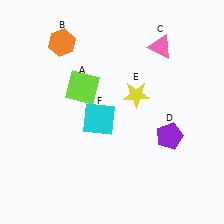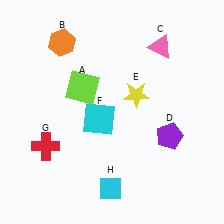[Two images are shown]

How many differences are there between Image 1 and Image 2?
There are 2 differences between the two images.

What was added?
A red cross (G), a cyan diamond (H) were added in Image 2.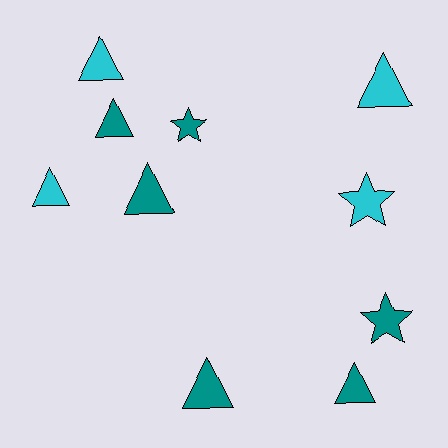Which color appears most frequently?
Teal, with 6 objects.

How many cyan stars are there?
There is 1 cyan star.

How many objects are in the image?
There are 10 objects.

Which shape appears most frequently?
Triangle, with 7 objects.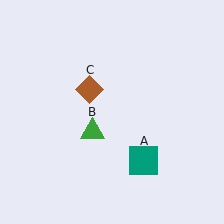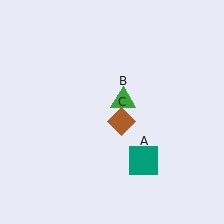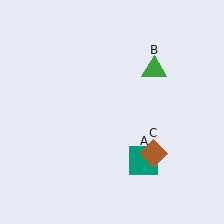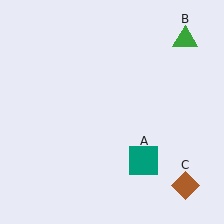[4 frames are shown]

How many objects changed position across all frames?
2 objects changed position: green triangle (object B), brown diamond (object C).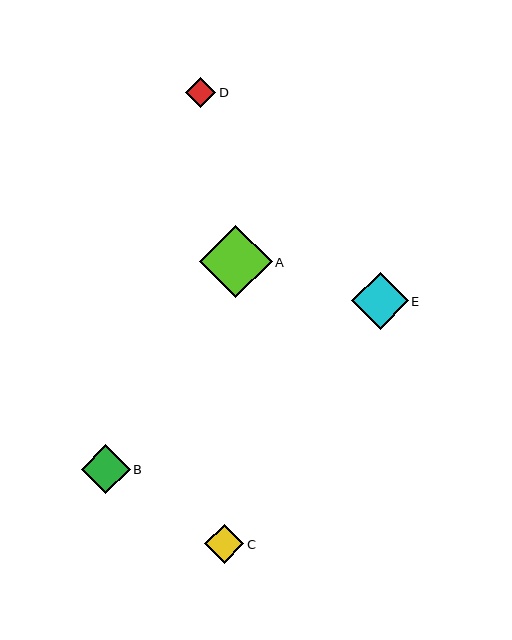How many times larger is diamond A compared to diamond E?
Diamond A is approximately 1.3 times the size of diamond E.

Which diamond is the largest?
Diamond A is the largest with a size of approximately 72 pixels.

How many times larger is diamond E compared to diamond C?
Diamond E is approximately 1.4 times the size of diamond C.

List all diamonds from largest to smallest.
From largest to smallest: A, E, B, C, D.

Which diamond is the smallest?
Diamond D is the smallest with a size of approximately 30 pixels.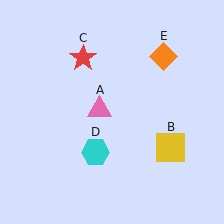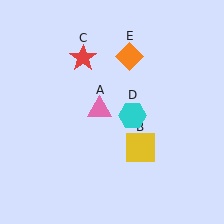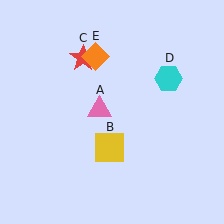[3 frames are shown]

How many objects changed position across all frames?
3 objects changed position: yellow square (object B), cyan hexagon (object D), orange diamond (object E).